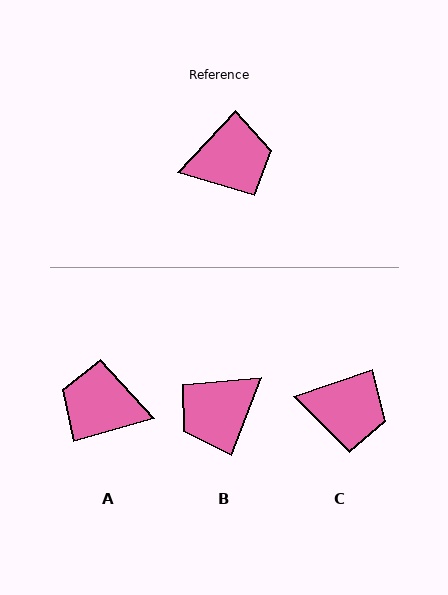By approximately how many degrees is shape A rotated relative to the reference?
Approximately 149 degrees counter-clockwise.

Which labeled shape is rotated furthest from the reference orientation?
B, about 158 degrees away.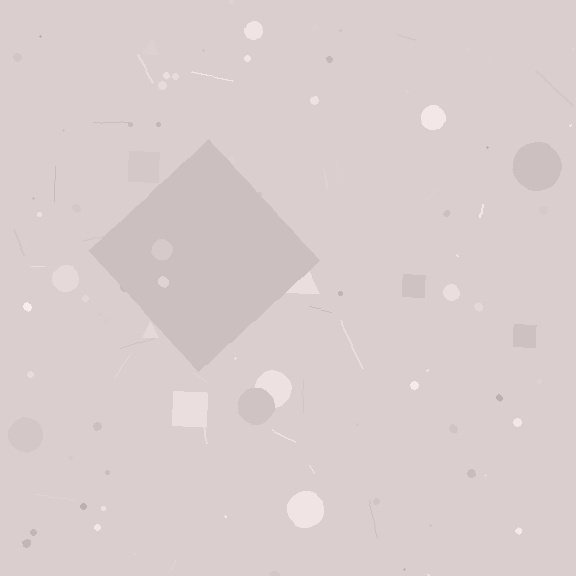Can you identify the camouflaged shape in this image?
The camouflaged shape is a diamond.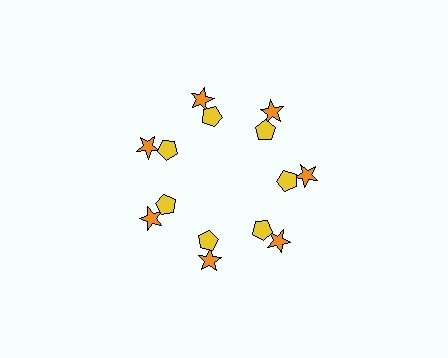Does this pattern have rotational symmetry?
Yes, this pattern has 7-fold rotational symmetry. It looks the same after rotating 51 degrees around the center.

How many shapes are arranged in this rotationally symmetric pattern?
There are 14 shapes, arranged in 7 groups of 2.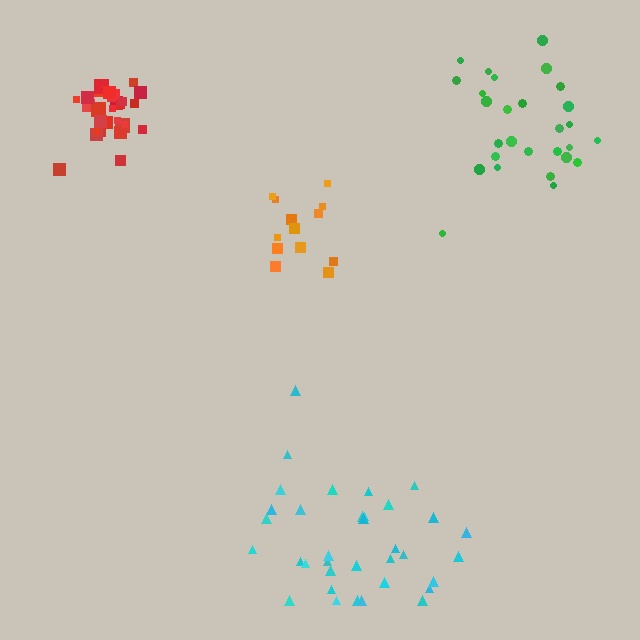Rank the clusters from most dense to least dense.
red, orange, cyan, green.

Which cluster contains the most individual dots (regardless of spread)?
Cyan (35).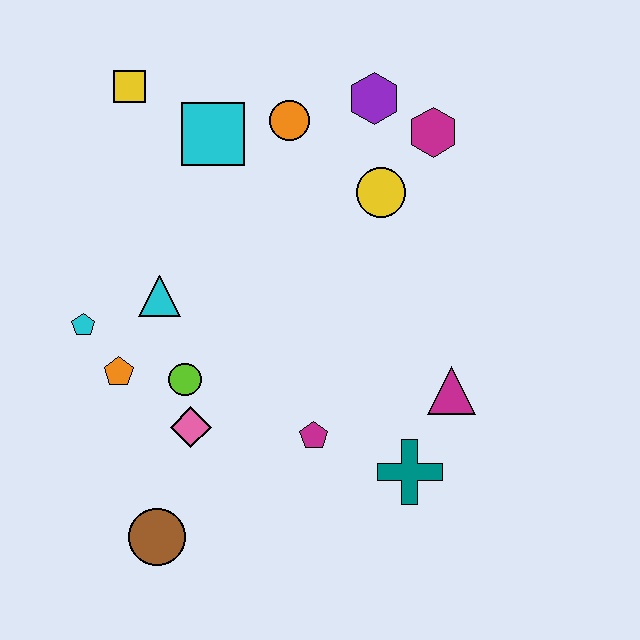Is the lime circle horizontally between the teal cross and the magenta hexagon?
No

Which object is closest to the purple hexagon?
The magenta hexagon is closest to the purple hexagon.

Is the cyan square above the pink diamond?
Yes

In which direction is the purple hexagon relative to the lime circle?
The purple hexagon is above the lime circle.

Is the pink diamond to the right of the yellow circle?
No